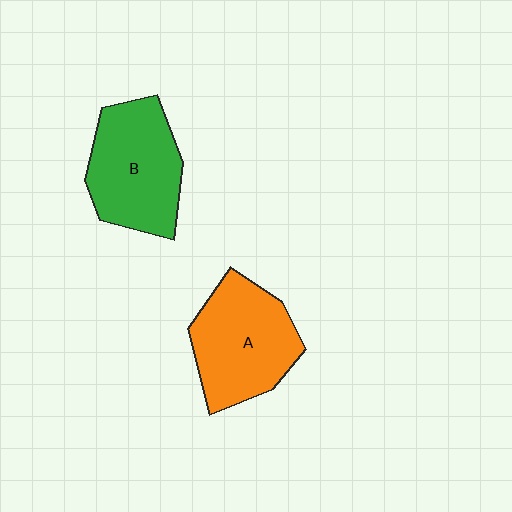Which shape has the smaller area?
Shape B (green).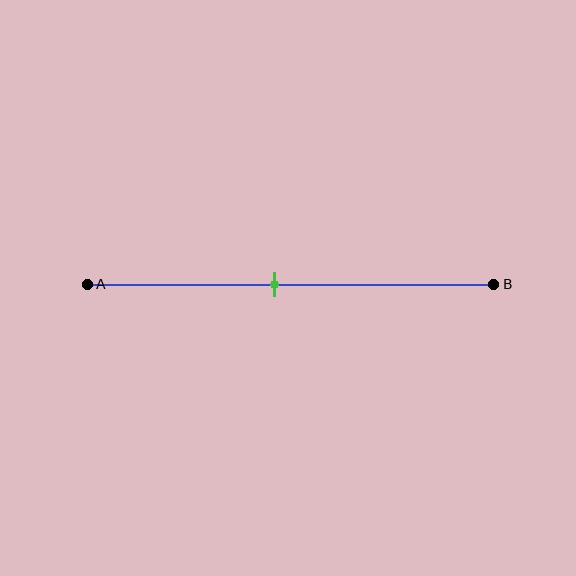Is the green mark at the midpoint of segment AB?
No, the mark is at about 45% from A, not at the 50% midpoint.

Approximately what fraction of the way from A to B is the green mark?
The green mark is approximately 45% of the way from A to B.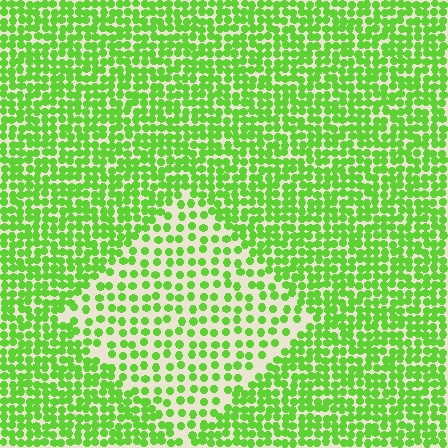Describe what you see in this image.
The image contains small lime elements arranged at two different densities. A diamond-shaped region is visible where the elements are less densely packed than the surrounding area.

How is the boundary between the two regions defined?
The boundary is defined by a change in element density (approximately 2.0x ratio). All elements are the same color, size, and shape.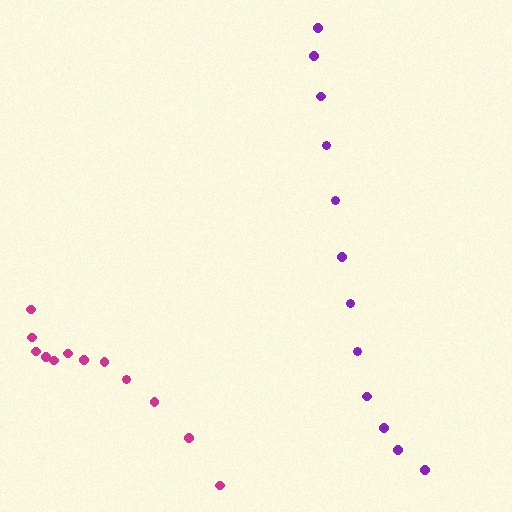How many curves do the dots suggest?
There are 2 distinct paths.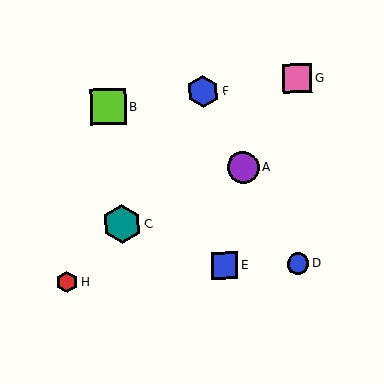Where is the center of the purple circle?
The center of the purple circle is at (243, 168).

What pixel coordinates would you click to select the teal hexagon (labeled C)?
Click at (122, 224) to select the teal hexagon C.